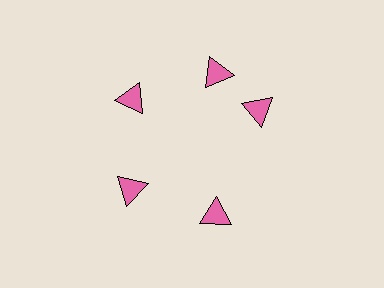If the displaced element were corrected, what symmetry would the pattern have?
It would have 5-fold rotational symmetry — the pattern would map onto itself every 72 degrees.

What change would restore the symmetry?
The symmetry would be restored by rotating it back into even spacing with its neighbors so that all 5 triangles sit at equal angles and equal distance from the center.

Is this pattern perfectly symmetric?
No. The 5 pink triangles are arranged in a ring, but one element near the 3 o'clock position is rotated out of alignment along the ring, breaking the 5-fold rotational symmetry.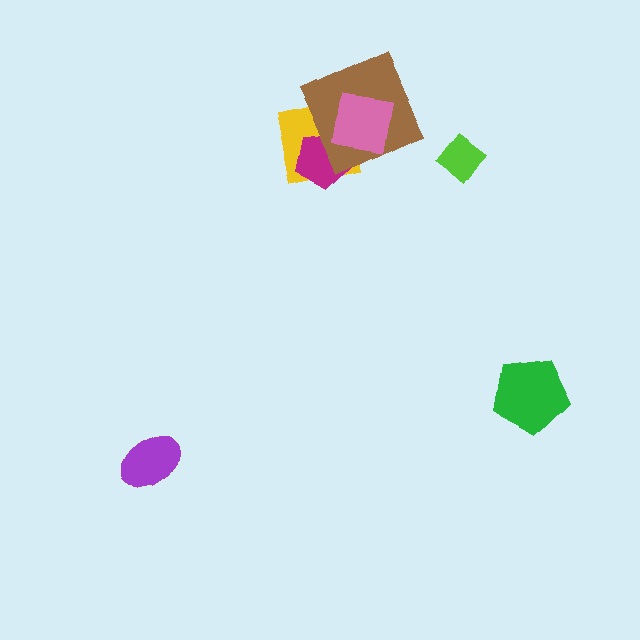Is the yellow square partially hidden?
Yes, it is partially covered by another shape.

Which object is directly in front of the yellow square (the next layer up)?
The magenta pentagon is directly in front of the yellow square.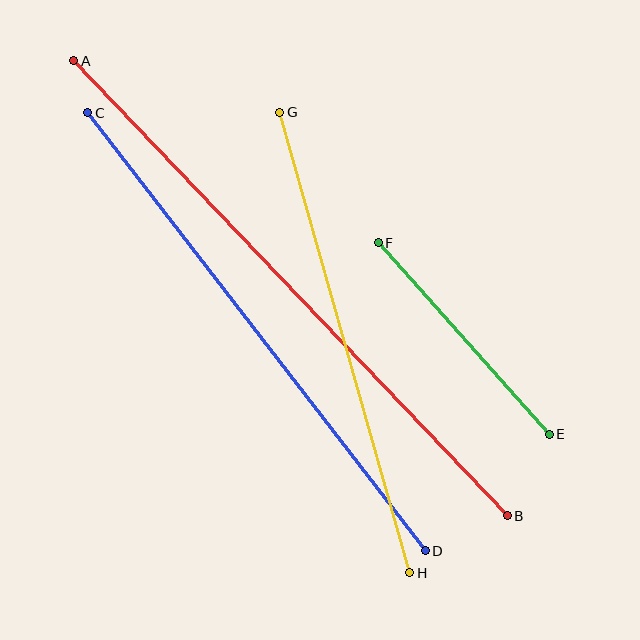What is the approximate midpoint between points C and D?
The midpoint is at approximately (257, 332) pixels.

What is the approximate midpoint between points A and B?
The midpoint is at approximately (291, 288) pixels.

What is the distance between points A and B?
The distance is approximately 628 pixels.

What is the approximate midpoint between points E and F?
The midpoint is at approximately (464, 338) pixels.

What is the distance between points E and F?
The distance is approximately 257 pixels.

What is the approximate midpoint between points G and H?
The midpoint is at approximately (345, 343) pixels.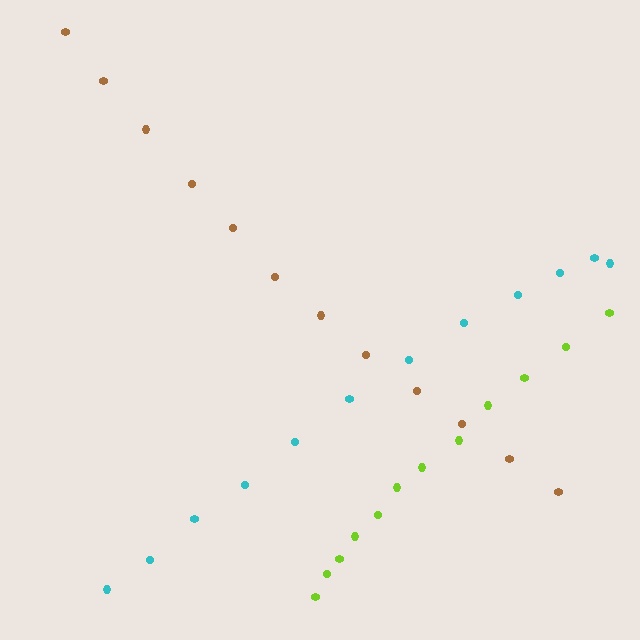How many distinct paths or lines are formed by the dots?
There are 3 distinct paths.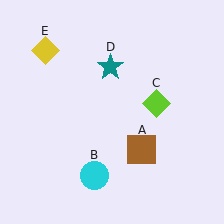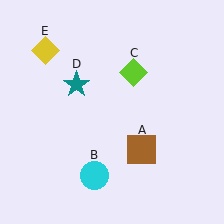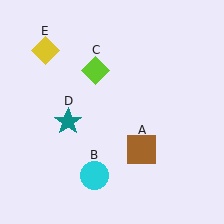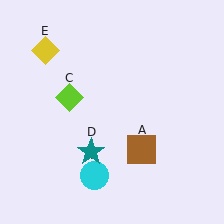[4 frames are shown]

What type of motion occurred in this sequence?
The lime diamond (object C), teal star (object D) rotated counterclockwise around the center of the scene.